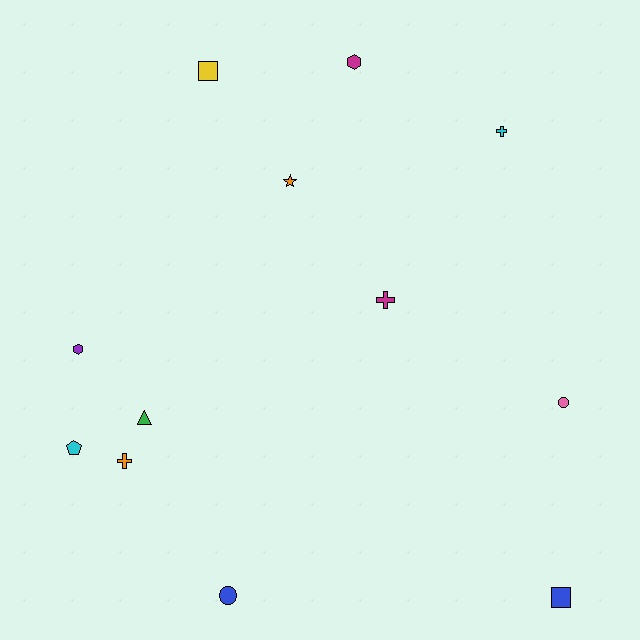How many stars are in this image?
There is 1 star.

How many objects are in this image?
There are 12 objects.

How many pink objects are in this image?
There is 1 pink object.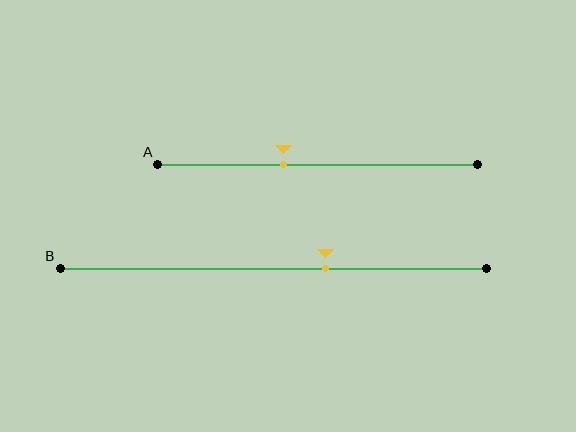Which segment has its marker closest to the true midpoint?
Segment A has its marker closest to the true midpoint.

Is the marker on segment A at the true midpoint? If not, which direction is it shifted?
No, the marker on segment A is shifted to the left by about 11% of the segment length.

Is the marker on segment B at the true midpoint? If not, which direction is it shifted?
No, the marker on segment B is shifted to the right by about 12% of the segment length.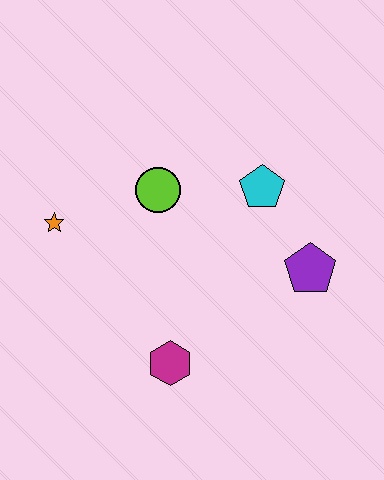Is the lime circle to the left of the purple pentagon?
Yes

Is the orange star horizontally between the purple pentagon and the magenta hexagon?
No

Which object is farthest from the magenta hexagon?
The cyan pentagon is farthest from the magenta hexagon.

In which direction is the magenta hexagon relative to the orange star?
The magenta hexagon is below the orange star.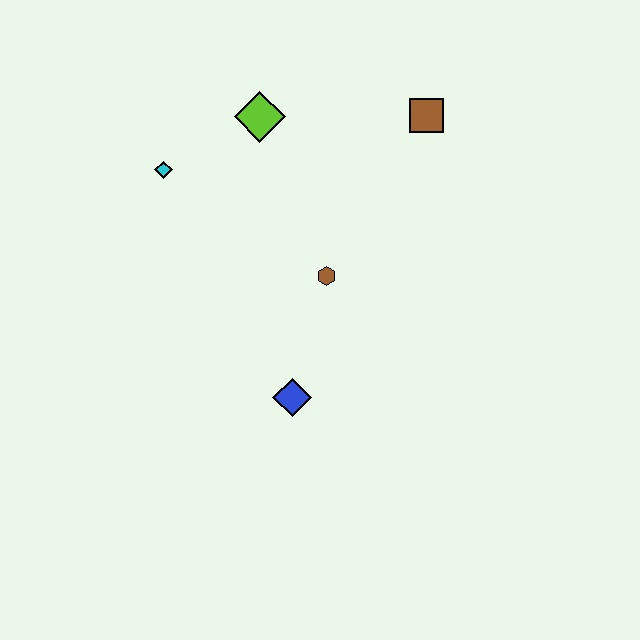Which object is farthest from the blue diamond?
The brown square is farthest from the blue diamond.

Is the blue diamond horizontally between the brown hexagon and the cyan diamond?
Yes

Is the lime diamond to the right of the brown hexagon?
No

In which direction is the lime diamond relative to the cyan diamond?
The lime diamond is to the right of the cyan diamond.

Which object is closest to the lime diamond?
The cyan diamond is closest to the lime diamond.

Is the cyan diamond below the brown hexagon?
No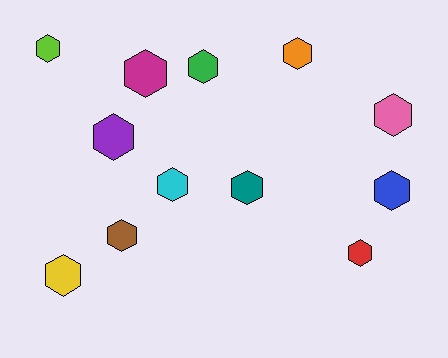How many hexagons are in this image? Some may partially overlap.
There are 12 hexagons.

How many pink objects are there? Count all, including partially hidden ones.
There is 1 pink object.